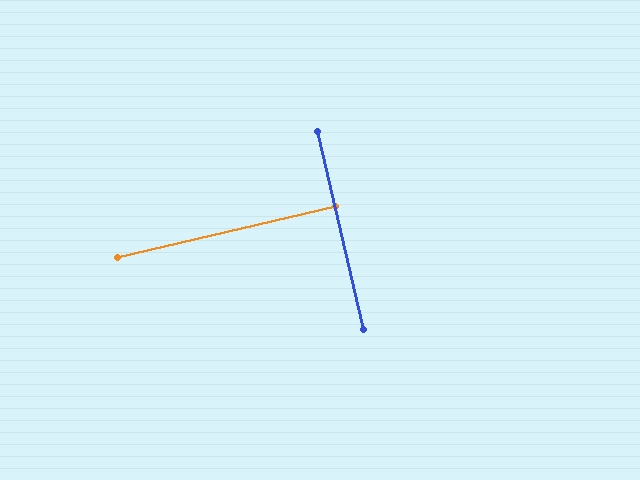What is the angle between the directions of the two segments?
Approximately 90 degrees.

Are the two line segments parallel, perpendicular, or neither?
Perpendicular — they meet at approximately 90°.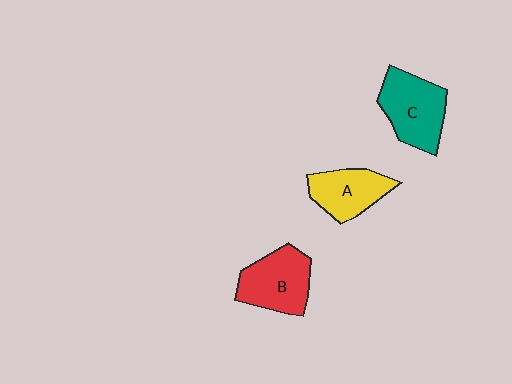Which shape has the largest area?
Shape C (teal).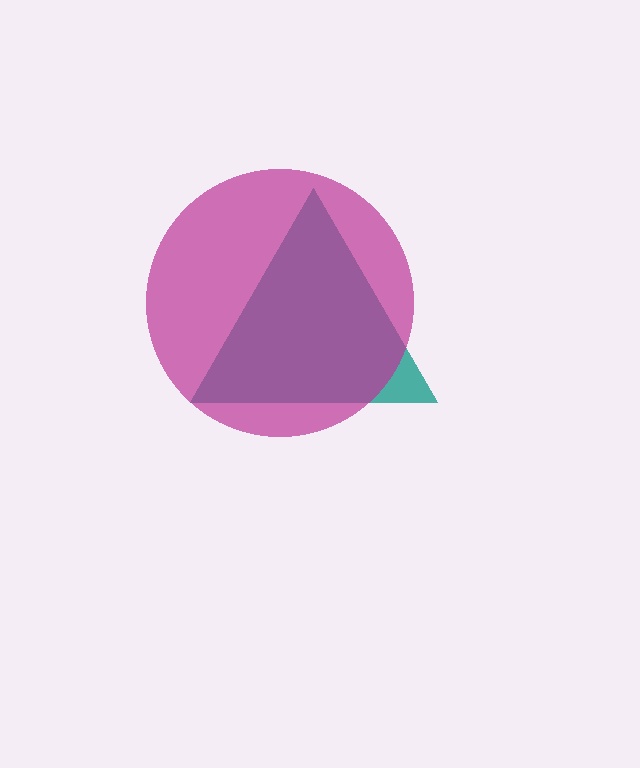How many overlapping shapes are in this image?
There are 2 overlapping shapes in the image.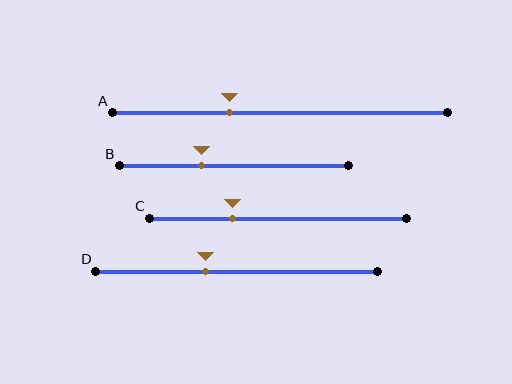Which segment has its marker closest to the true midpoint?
Segment D has its marker closest to the true midpoint.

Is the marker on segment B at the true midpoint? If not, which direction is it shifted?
No, the marker on segment B is shifted to the left by about 14% of the segment length.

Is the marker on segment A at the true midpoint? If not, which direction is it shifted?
No, the marker on segment A is shifted to the left by about 15% of the segment length.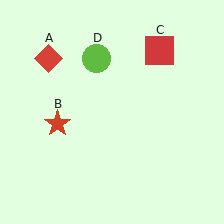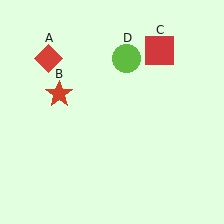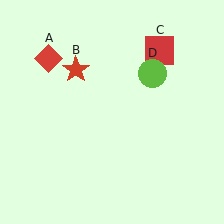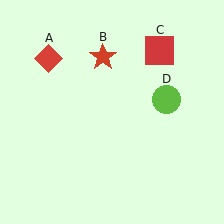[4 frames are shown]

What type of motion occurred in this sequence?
The red star (object B), lime circle (object D) rotated clockwise around the center of the scene.